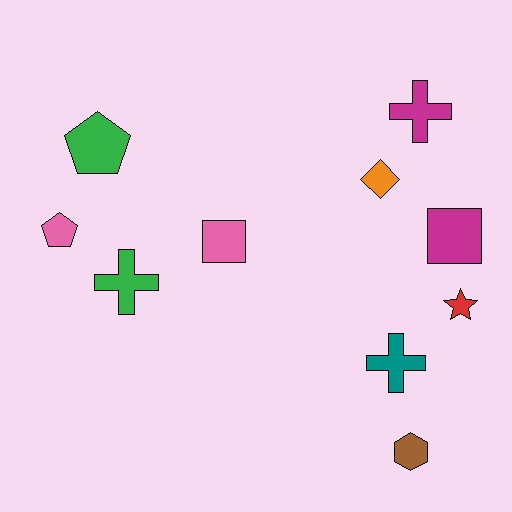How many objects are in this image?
There are 10 objects.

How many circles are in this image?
There are no circles.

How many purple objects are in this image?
There are no purple objects.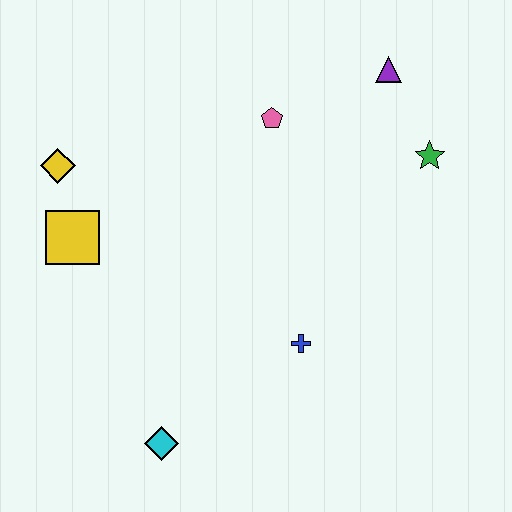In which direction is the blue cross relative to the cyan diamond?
The blue cross is to the right of the cyan diamond.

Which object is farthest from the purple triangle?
The cyan diamond is farthest from the purple triangle.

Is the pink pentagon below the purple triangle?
Yes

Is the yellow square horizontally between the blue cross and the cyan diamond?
No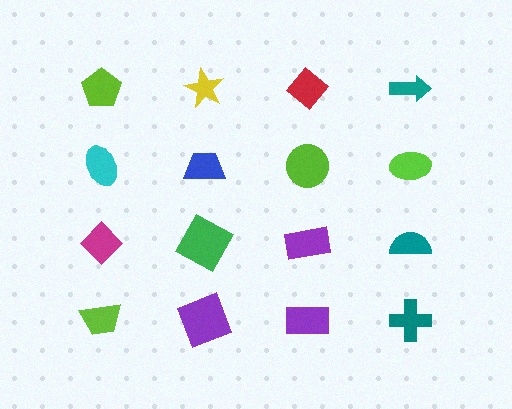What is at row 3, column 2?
A green square.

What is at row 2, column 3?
A lime circle.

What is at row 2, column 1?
A cyan ellipse.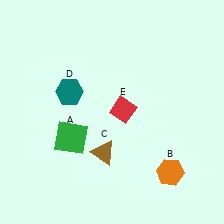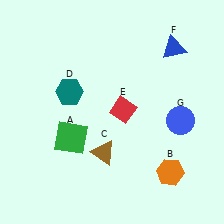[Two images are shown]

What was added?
A blue triangle (F), a blue circle (G) were added in Image 2.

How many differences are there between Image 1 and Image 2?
There are 2 differences between the two images.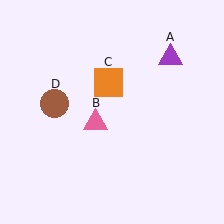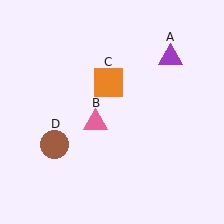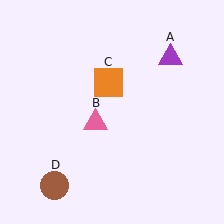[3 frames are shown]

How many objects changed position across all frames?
1 object changed position: brown circle (object D).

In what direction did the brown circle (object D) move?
The brown circle (object D) moved down.